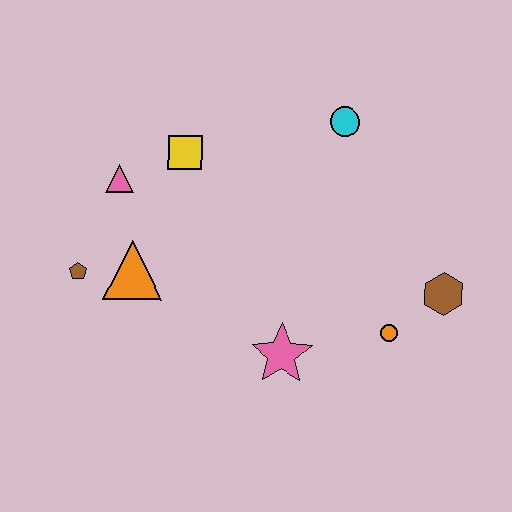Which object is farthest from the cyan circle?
The brown pentagon is farthest from the cyan circle.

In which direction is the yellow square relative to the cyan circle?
The yellow square is to the left of the cyan circle.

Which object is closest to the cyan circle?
The yellow square is closest to the cyan circle.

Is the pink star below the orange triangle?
Yes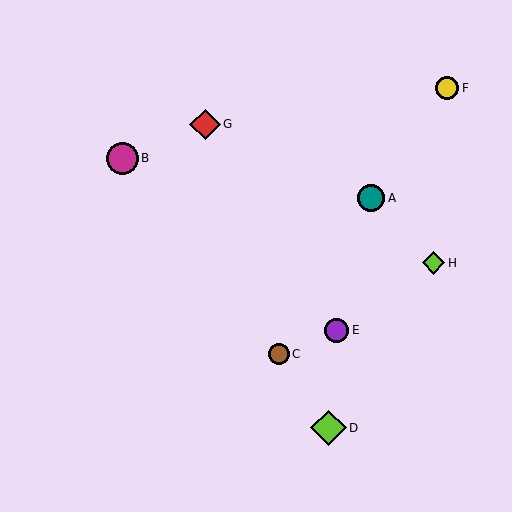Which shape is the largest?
The lime diamond (labeled D) is the largest.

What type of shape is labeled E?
Shape E is a purple circle.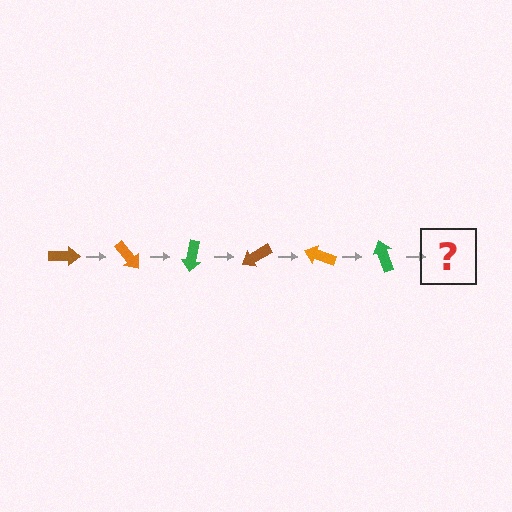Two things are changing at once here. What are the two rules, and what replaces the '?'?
The two rules are that it rotates 50 degrees each step and the color cycles through brown, orange, and green. The '?' should be a brown arrow, rotated 300 degrees from the start.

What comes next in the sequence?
The next element should be a brown arrow, rotated 300 degrees from the start.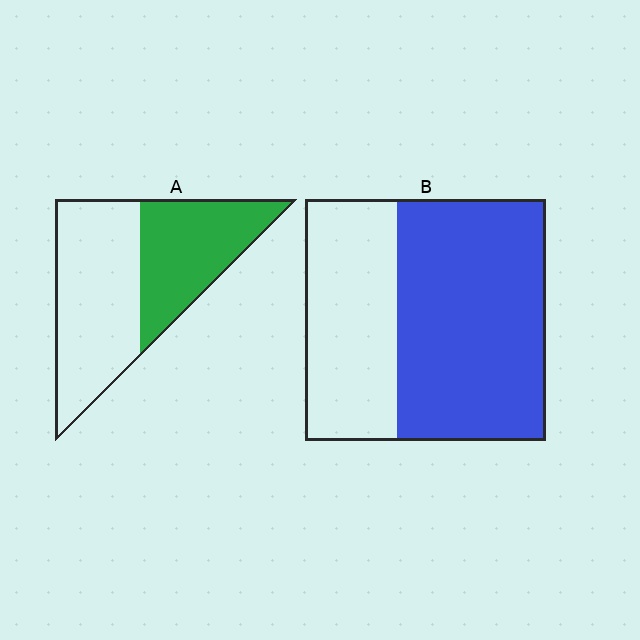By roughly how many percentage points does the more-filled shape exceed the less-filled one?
By roughly 20 percentage points (B over A).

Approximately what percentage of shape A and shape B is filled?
A is approximately 40% and B is approximately 60%.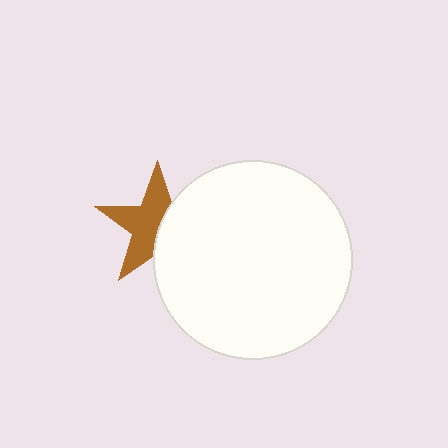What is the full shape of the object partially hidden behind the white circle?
The partially hidden object is a brown star.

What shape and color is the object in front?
The object in front is a white circle.